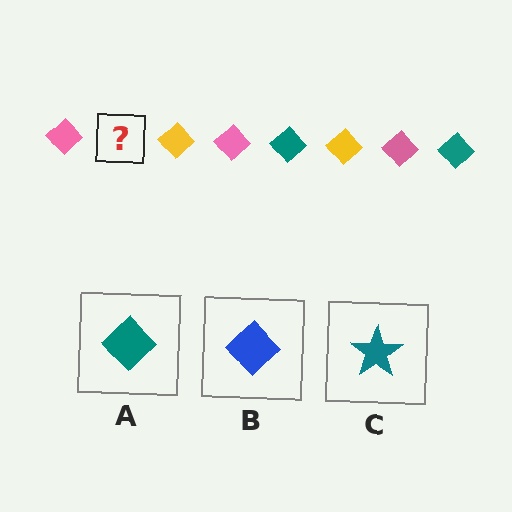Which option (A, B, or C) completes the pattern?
A.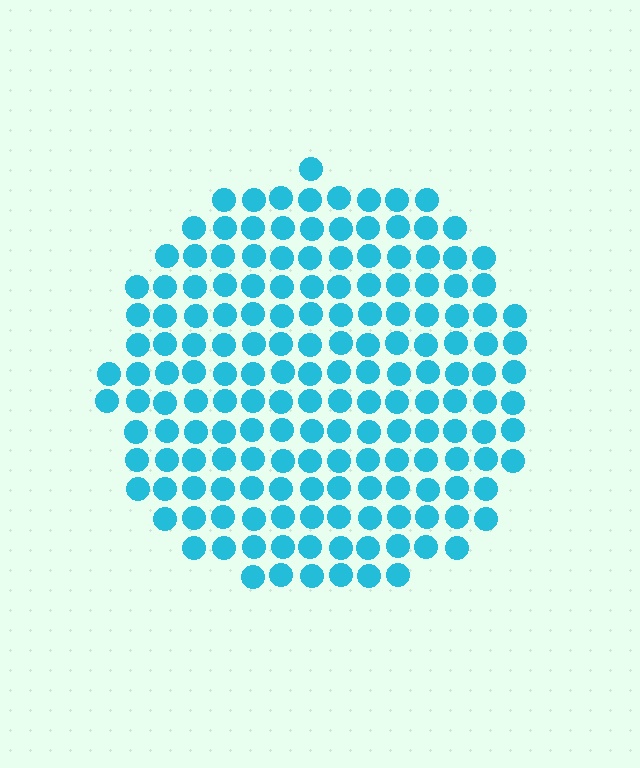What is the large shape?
The large shape is a circle.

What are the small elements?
The small elements are circles.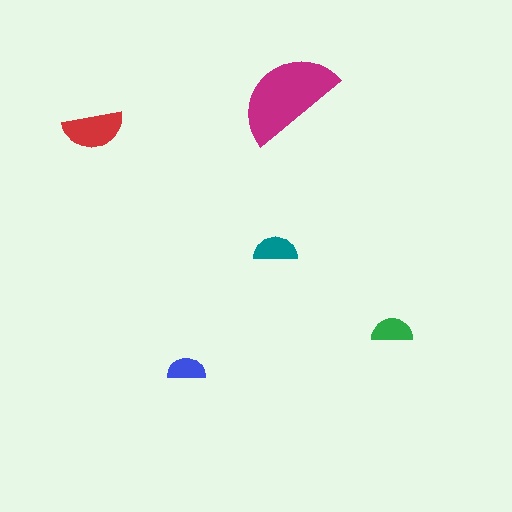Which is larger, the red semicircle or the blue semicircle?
The red one.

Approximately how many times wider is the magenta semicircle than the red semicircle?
About 1.5 times wider.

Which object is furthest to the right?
The green semicircle is rightmost.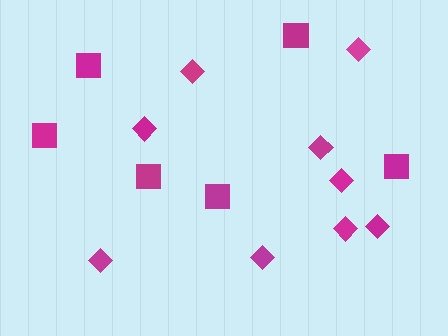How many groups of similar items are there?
There are 2 groups: one group of diamonds (9) and one group of squares (6).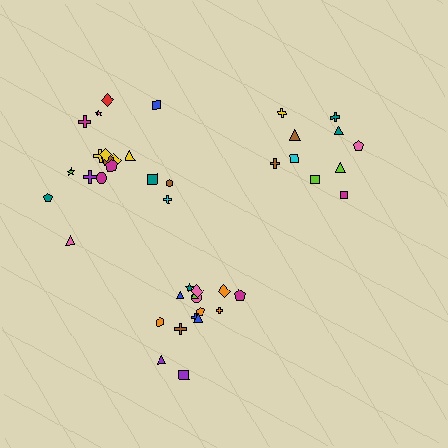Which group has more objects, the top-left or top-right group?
The top-left group.